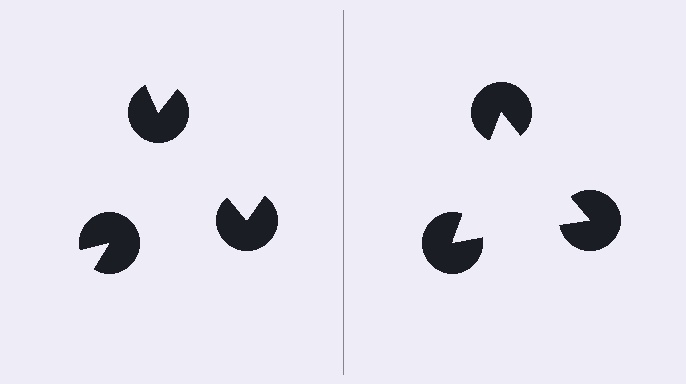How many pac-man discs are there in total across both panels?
6 — 3 on each side.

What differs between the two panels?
The pac-man discs are positioned identically on both sides; only the wedge orientations differ. On the right they align to a triangle; on the left they are misaligned.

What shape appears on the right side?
An illusory triangle.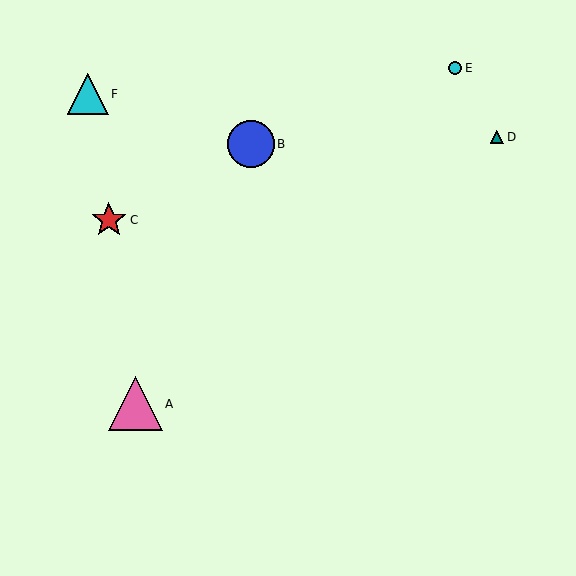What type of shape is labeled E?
Shape E is a cyan circle.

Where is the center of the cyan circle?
The center of the cyan circle is at (455, 68).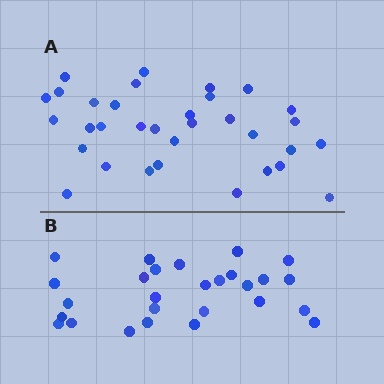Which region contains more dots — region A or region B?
Region A (the top region) has more dots.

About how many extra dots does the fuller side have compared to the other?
Region A has about 6 more dots than region B.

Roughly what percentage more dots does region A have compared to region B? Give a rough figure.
About 20% more.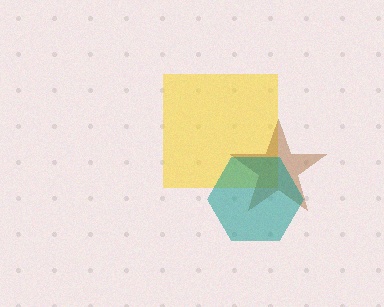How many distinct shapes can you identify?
There are 3 distinct shapes: a yellow square, a brown star, a teal hexagon.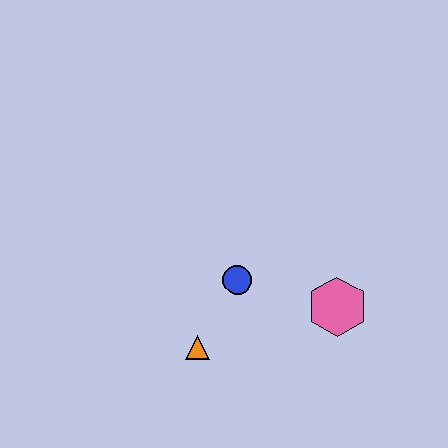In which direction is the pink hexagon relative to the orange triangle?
The pink hexagon is to the right of the orange triangle.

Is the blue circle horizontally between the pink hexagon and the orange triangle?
Yes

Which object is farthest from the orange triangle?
The pink hexagon is farthest from the orange triangle.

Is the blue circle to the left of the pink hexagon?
Yes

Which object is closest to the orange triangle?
The blue circle is closest to the orange triangle.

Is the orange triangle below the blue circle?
Yes